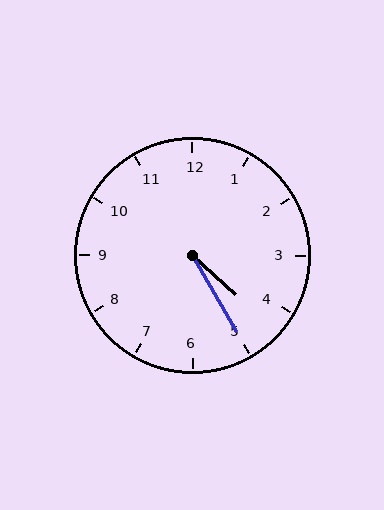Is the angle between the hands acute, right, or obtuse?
It is acute.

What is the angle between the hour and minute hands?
Approximately 18 degrees.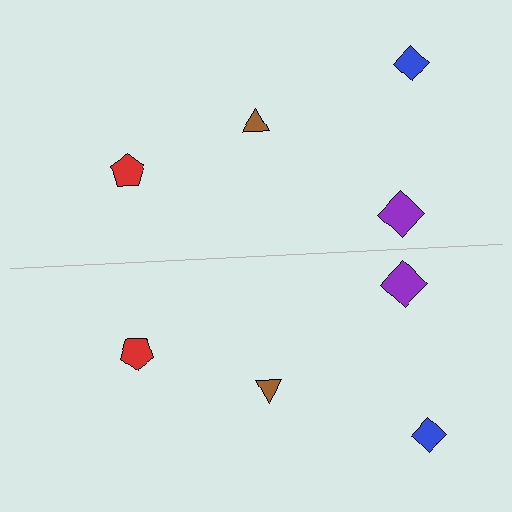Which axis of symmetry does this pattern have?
The pattern has a horizontal axis of symmetry running through the center of the image.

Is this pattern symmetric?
Yes, this pattern has bilateral (reflection) symmetry.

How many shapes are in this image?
There are 8 shapes in this image.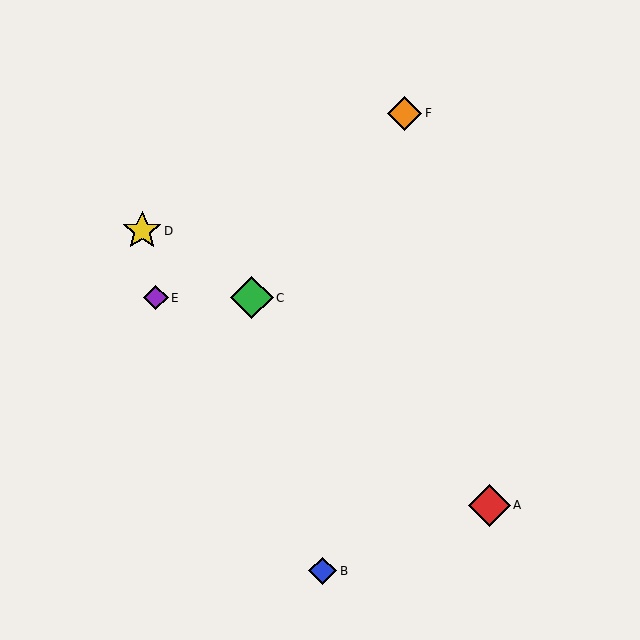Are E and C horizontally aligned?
Yes, both are at y≈298.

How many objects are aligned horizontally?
2 objects (C, E) are aligned horizontally.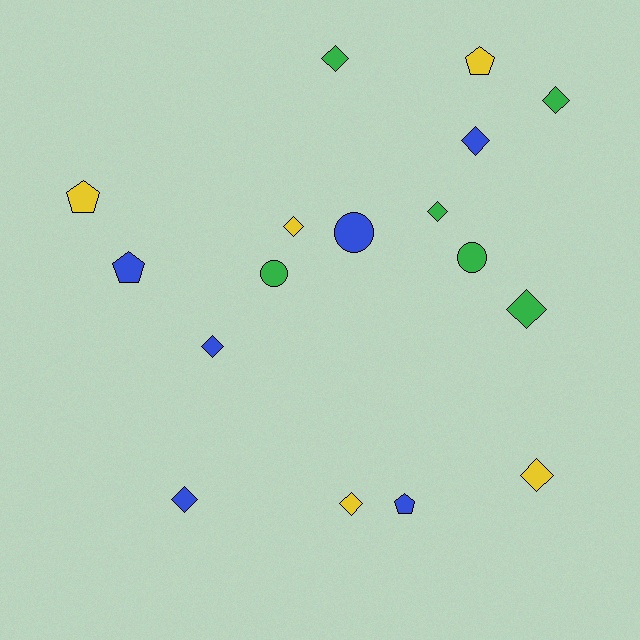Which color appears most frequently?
Green, with 6 objects.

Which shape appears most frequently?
Diamond, with 10 objects.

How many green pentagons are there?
There are no green pentagons.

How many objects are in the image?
There are 17 objects.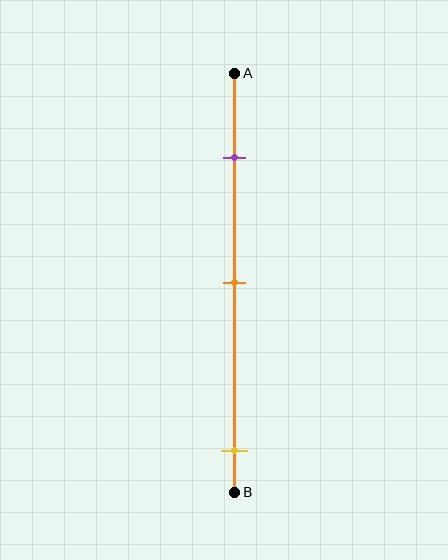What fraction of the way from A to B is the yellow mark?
The yellow mark is approximately 90% (0.9) of the way from A to B.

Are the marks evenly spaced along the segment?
No, the marks are not evenly spaced.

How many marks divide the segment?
There are 3 marks dividing the segment.